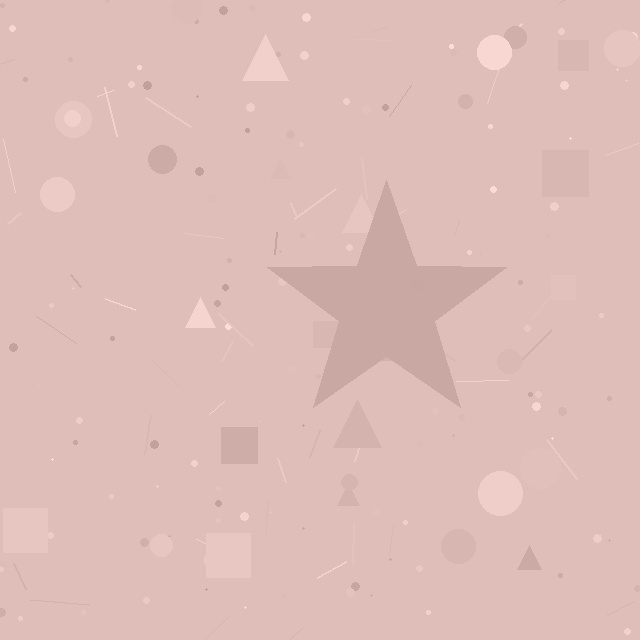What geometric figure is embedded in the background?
A star is embedded in the background.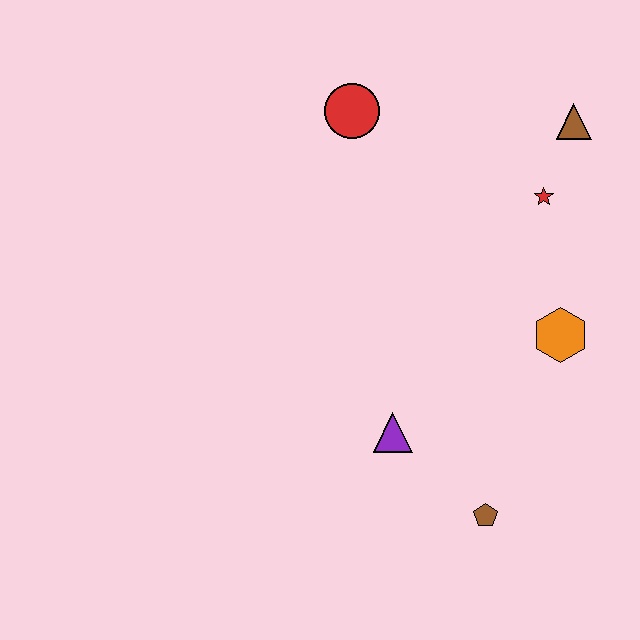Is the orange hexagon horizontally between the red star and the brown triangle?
Yes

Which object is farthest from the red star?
The brown pentagon is farthest from the red star.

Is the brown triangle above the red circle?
No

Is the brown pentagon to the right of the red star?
No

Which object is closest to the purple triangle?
The brown pentagon is closest to the purple triangle.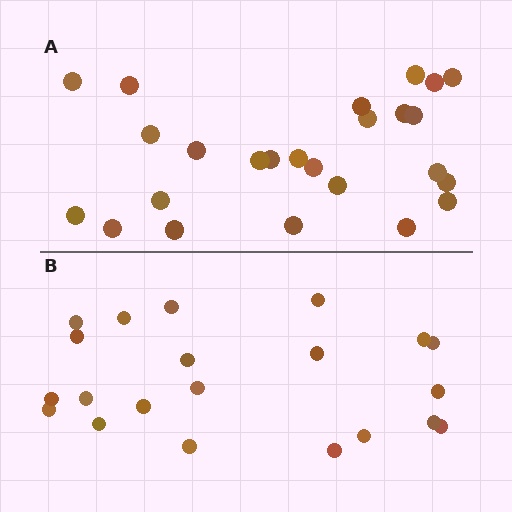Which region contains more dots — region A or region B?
Region A (the top region) has more dots.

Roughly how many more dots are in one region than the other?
Region A has about 4 more dots than region B.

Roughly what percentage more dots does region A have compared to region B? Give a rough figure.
About 20% more.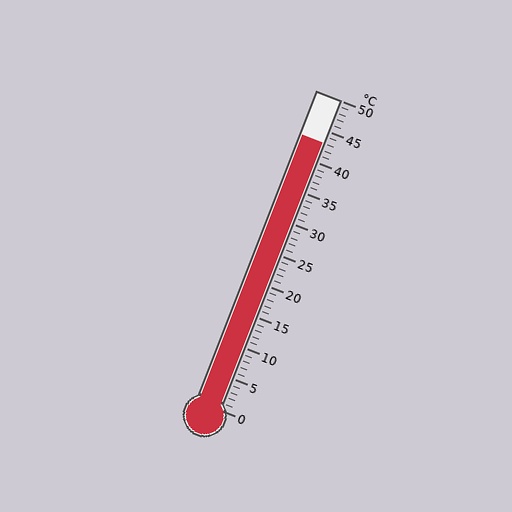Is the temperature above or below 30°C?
The temperature is above 30°C.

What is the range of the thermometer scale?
The thermometer scale ranges from 0°C to 50°C.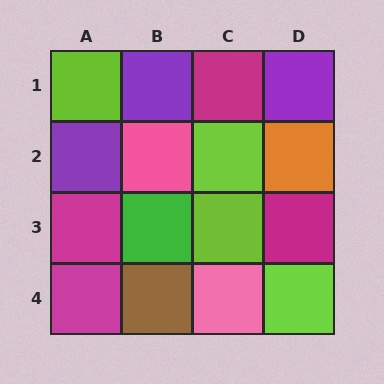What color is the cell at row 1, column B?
Purple.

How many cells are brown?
1 cell is brown.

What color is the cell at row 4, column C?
Pink.